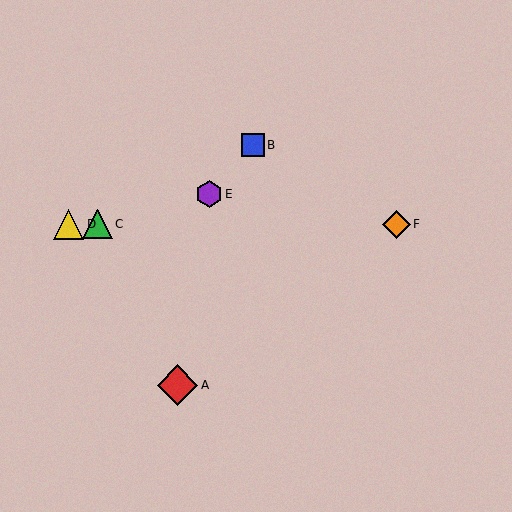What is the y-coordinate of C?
Object C is at y≈224.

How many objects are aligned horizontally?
3 objects (C, D, F) are aligned horizontally.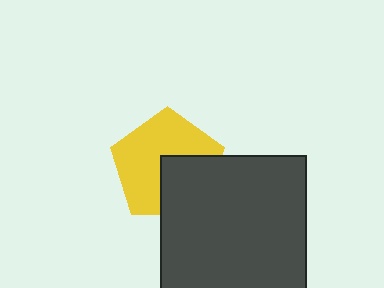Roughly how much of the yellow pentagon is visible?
About half of it is visible (roughly 64%).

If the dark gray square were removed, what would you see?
You would see the complete yellow pentagon.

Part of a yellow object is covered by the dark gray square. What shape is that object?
It is a pentagon.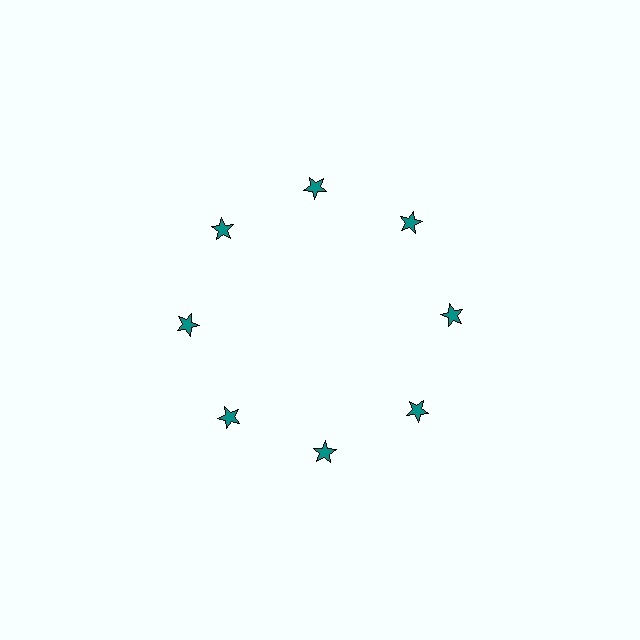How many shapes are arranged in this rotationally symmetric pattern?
There are 8 shapes, arranged in 8 groups of 1.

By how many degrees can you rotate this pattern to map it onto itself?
The pattern maps onto itself every 45 degrees of rotation.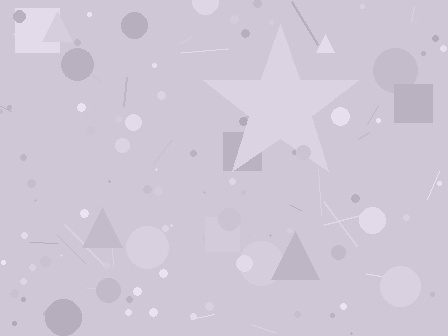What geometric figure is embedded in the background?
A star is embedded in the background.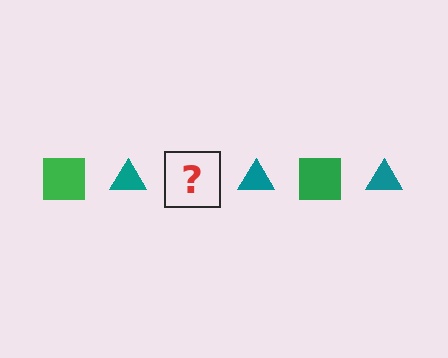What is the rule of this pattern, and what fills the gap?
The rule is that the pattern alternates between green square and teal triangle. The gap should be filled with a green square.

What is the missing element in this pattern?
The missing element is a green square.